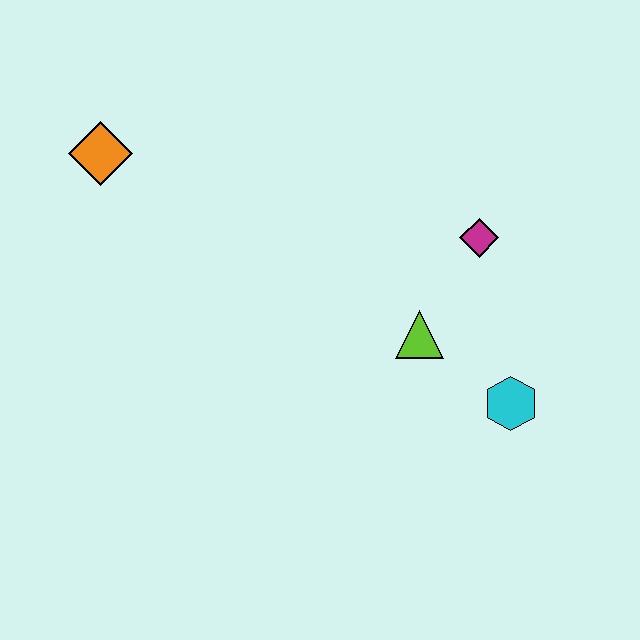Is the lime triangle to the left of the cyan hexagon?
Yes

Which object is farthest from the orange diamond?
The cyan hexagon is farthest from the orange diamond.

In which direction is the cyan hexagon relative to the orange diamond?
The cyan hexagon is to the right of the orange diamond.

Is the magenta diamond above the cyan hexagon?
Yes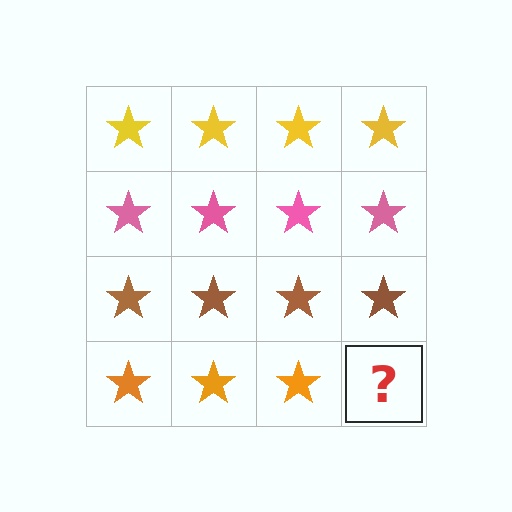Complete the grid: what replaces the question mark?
The question mark should be replaced with an orange star.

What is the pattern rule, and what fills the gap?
The rule is that each row has a consistent color. The gap should be filled with an orange star.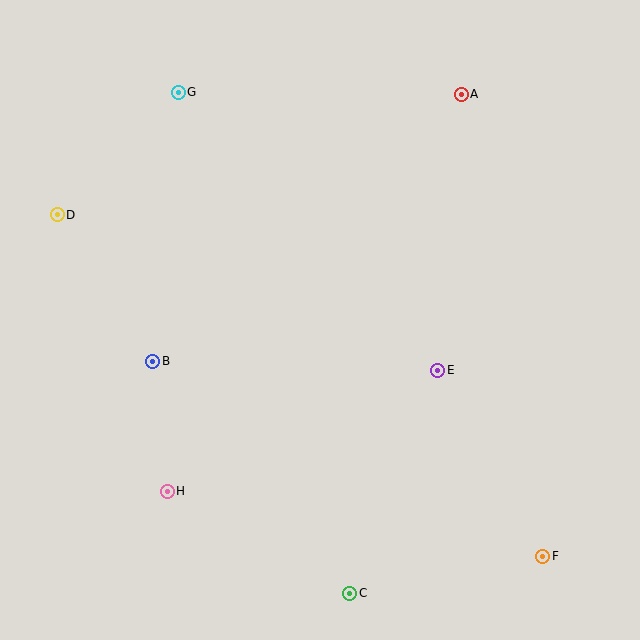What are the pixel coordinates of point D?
Point D is at (57, 215).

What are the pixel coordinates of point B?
Point B is at (153, 361).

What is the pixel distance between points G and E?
The distance between G and E is 380 pixels.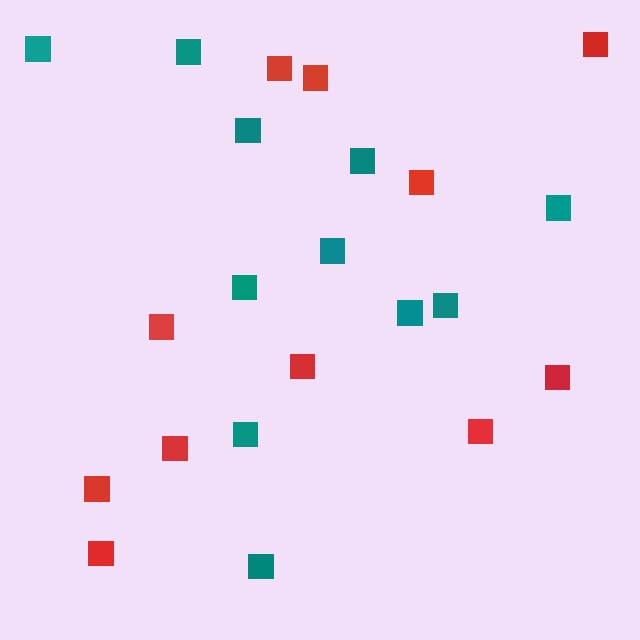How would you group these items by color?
There are 2 groups: one group of teal squares (11) and one group of red squares (11).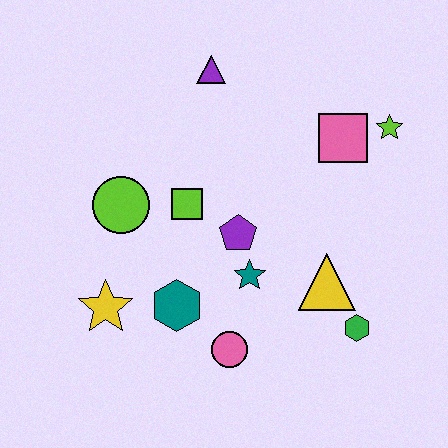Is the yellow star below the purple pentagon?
Yes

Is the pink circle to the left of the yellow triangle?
Yes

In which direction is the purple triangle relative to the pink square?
The purple triangle is to the left of the pink square.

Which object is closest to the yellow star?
The teal hexagon is closest to the yellow star.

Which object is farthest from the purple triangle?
The green hexagon is farthest from the purple triangle.